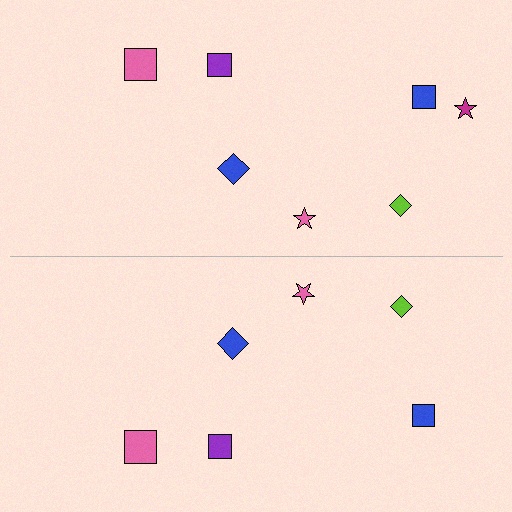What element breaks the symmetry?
A magenta star is missing from the bottom side.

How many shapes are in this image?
There are 13 shapes in this image.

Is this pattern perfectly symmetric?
No, the pattern is not perfectly symmetric. A magenta star is missing from the bottom side.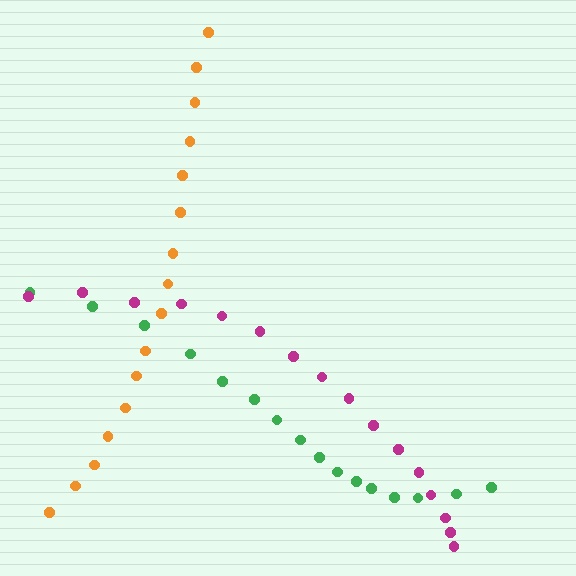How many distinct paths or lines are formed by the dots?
There are 3 distinct paths.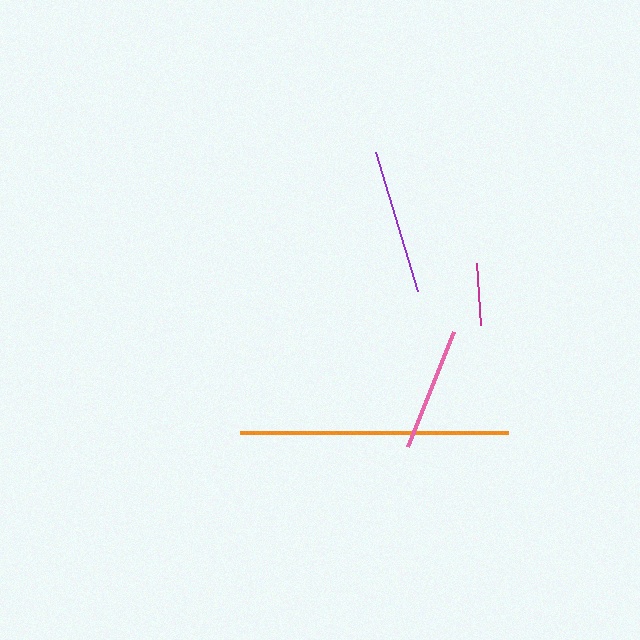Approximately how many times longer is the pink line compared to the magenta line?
The pink line is approximately 2.0 times the length of the magenta line.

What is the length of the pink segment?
The pink segment is approximately 124 pixels long.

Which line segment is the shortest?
The magenta line is the shortest at approximately 62 pixels.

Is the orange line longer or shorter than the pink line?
The orange line is longer than the pink line.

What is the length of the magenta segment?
The magenta segment is approximately 62 pixels long.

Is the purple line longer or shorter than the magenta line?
The purple line is longer than the magenta line.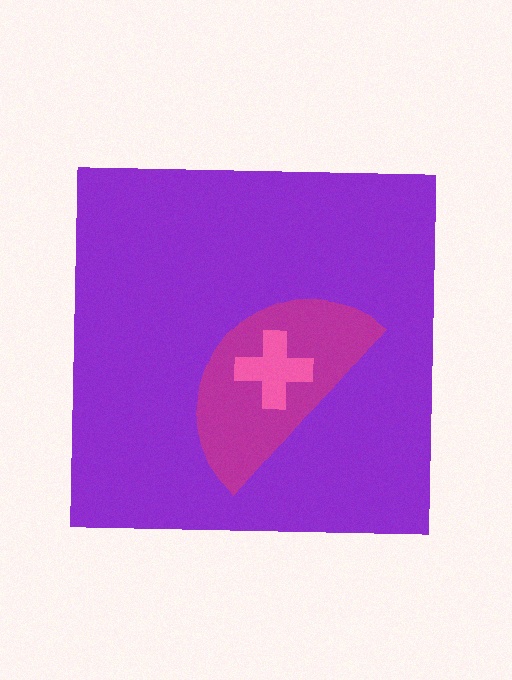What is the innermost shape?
The pink cross.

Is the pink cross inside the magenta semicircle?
Yes.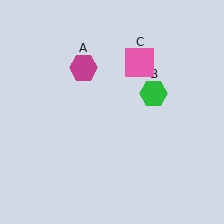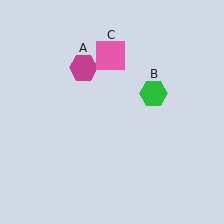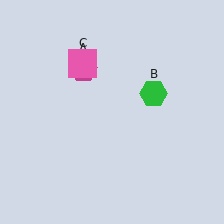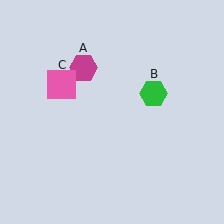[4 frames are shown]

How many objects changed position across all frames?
1 object changed position: pink square (object C).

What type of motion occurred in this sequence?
The pink square (object C) rotated counterclockwise around the center of the scene.